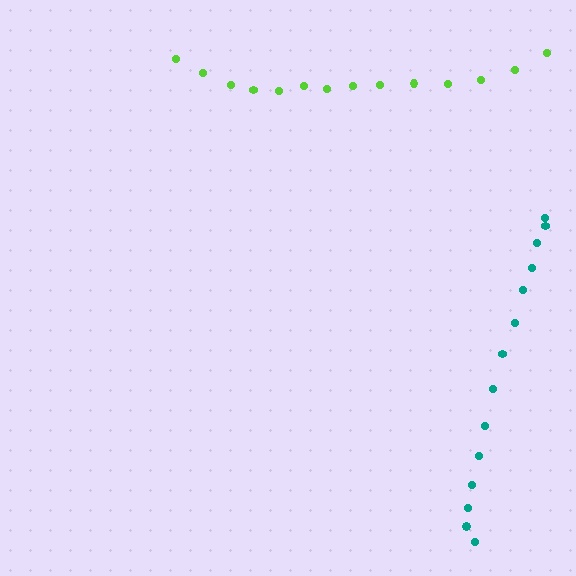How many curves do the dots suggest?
There are 2 distinct paths.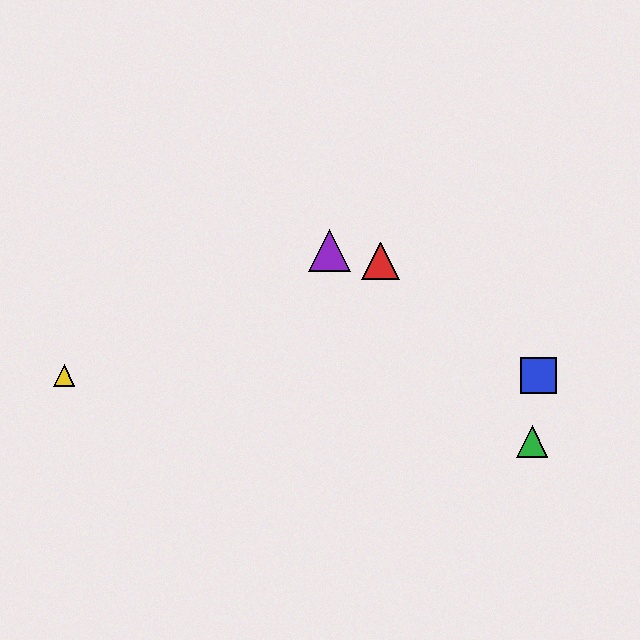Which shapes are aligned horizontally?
The blue square, the yellow triangle are aligned horizontally.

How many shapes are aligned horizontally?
2 shapes (the blue square, the yellow triangle) are aligned horizontally.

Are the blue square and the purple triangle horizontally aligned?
No, the blue square is at y≈375 and the purple triangle is at y≈251.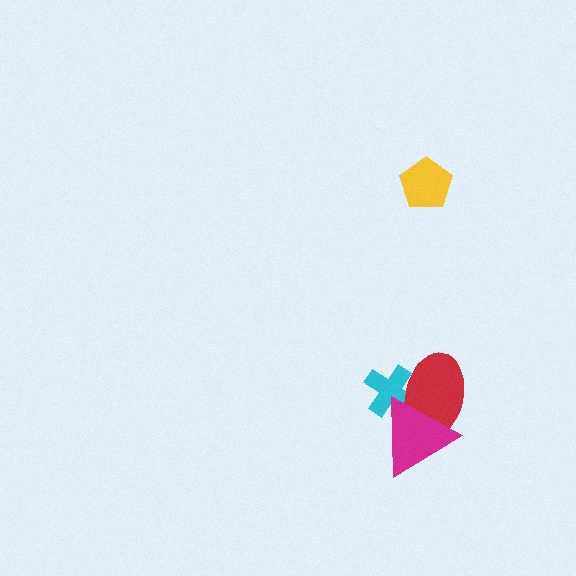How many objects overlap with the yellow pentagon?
0 objects overlap with the yellow pentagon.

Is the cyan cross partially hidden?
Yes, it is partially covered by another shape.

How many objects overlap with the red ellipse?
2 objects overlap with the red ellipse.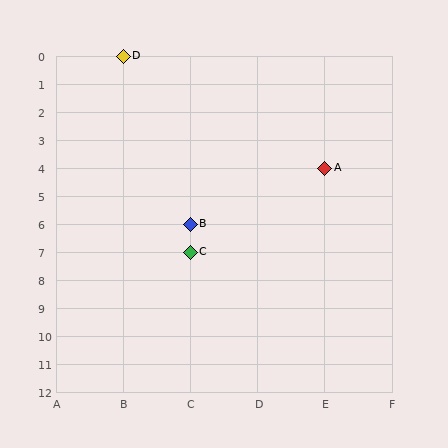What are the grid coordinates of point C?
Point C is at grid coordinates (C, 7).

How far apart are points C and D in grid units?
Points C and D are 1 column and 7 rows apart (about 7.1 grid units diagonally).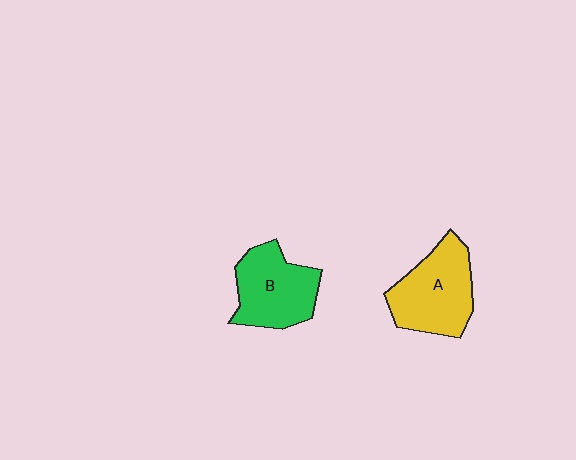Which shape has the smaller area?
Shape B (green).